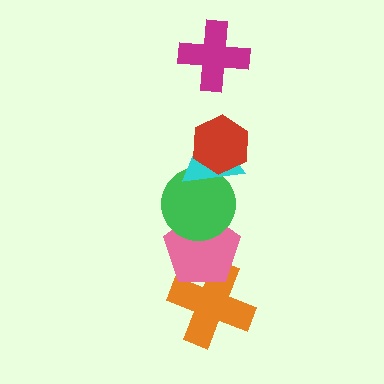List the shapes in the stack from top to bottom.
From top to bottom: the magenta cross, the red hexagon, the cyan triangle, the green circle, the pink pentagon, the orange cross.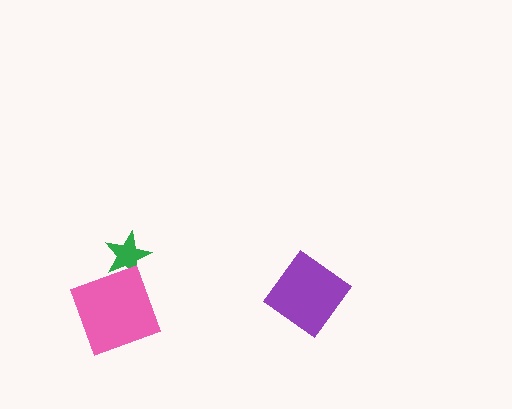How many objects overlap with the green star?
1 object overlaps with the green star.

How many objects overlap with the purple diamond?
0 objects overlap with the purple diamond.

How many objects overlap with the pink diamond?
1 object overlaps with the pink diamond.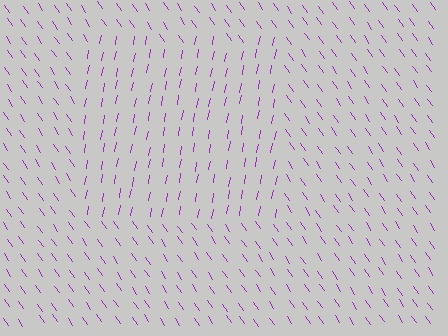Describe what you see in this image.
The image is filled with small purple line segments. A rectangle region in the image has lines oriented differently from the surrounding lines, creating a visible texture boundary.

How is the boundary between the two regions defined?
The boundary is defined purely by a change in line orientation (approximately 45 degrees difference). All lines are the same color and thickness.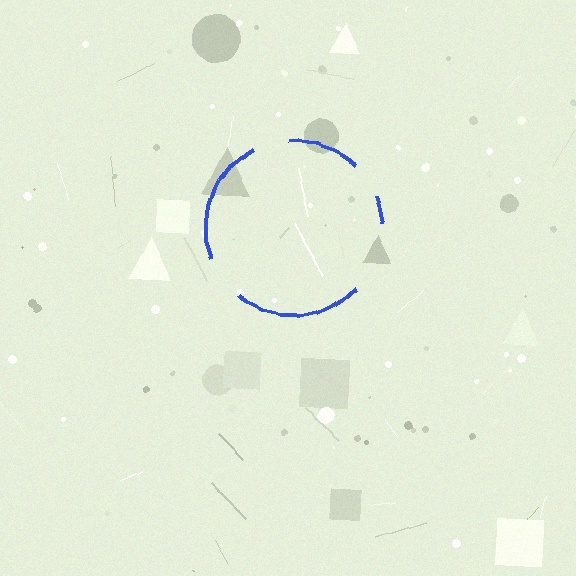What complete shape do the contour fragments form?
The contour fragments form a circle.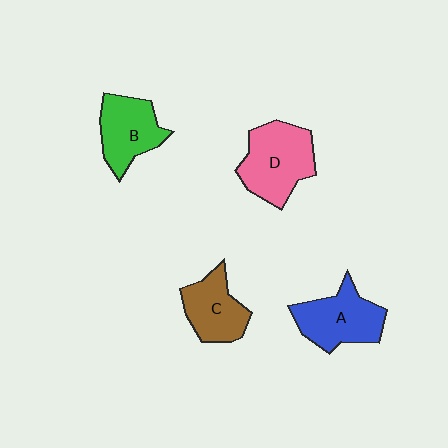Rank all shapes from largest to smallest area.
From largest to smallest: D (pink), A (blue), B (green), C (brown).